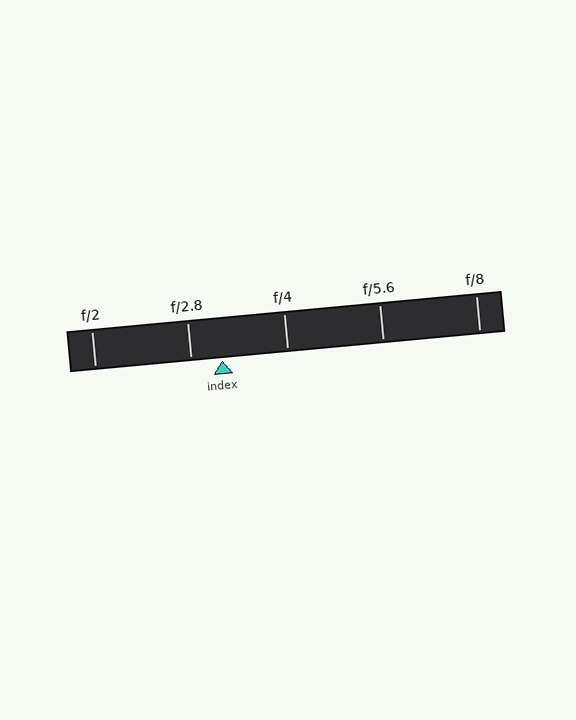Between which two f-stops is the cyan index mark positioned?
The index mark is between f/2.8 and f/4.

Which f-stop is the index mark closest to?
The index mark is closest to f/2.8.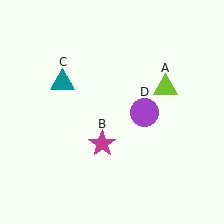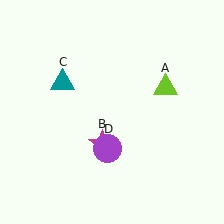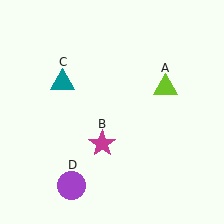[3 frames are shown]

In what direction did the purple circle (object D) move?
The purple circle (object D) moved down and to the left.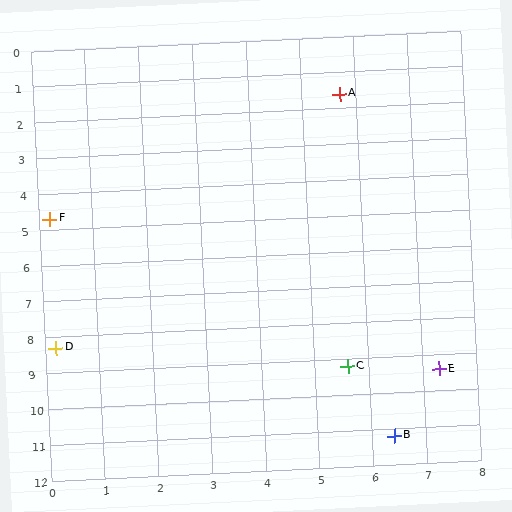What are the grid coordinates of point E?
Point E is at approximately (7.3, 9.4).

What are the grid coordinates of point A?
Point A is at approximately (5.7, 1.6).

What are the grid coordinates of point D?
Point D is at approximately (0.2, 8.3).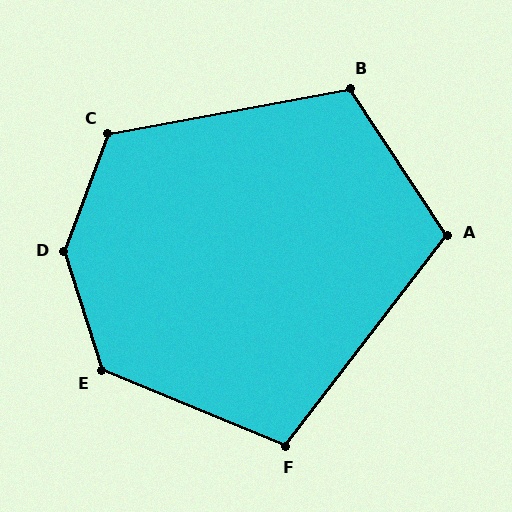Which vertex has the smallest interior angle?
F, at approximately 105 degrees.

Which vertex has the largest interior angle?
D, at approximately 142 degrees.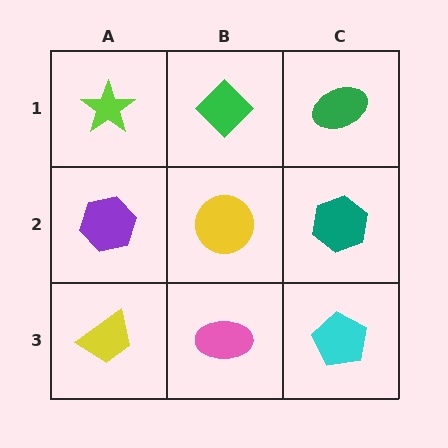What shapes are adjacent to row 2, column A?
A lime star (row 1, column A), a yellow trapezoid (row 3, column A), a yellow circle (row 2, column B).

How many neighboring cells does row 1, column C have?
2.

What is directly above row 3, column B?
A yellow circle.